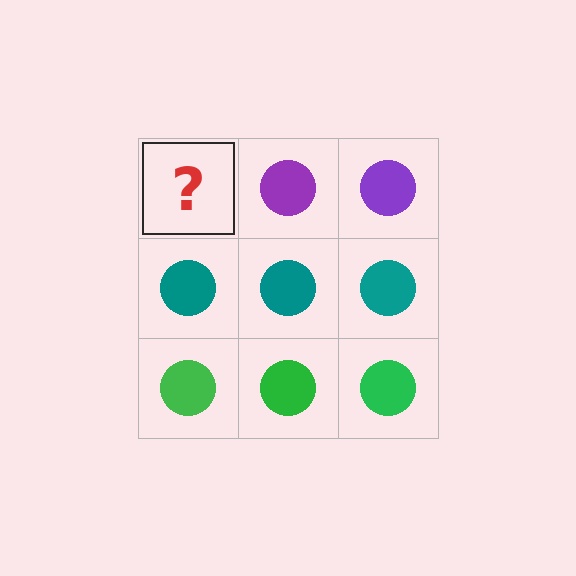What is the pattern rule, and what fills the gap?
The rule is that each row has a consistent color. The gap should be filled with a purple circle.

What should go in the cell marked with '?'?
The missing cell should contain a purple circle.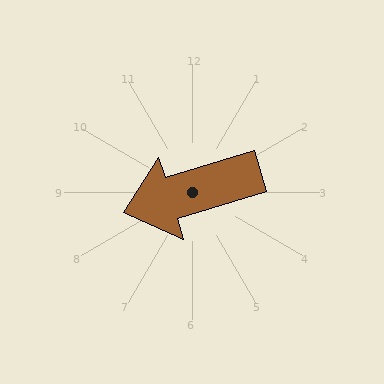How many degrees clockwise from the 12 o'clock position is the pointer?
Approximately 253 degrees.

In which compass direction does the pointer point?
West.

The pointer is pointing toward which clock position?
Roughly 8 o'clock.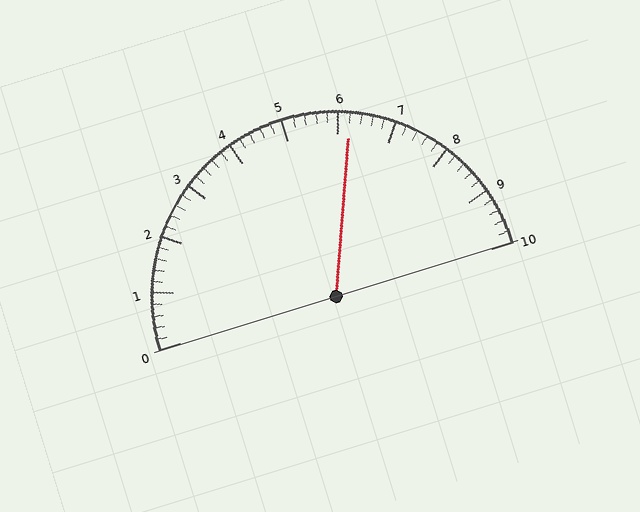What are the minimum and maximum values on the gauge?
The gauge ranges from 0 to 10.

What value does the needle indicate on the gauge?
The needle indicates approximately 6.2.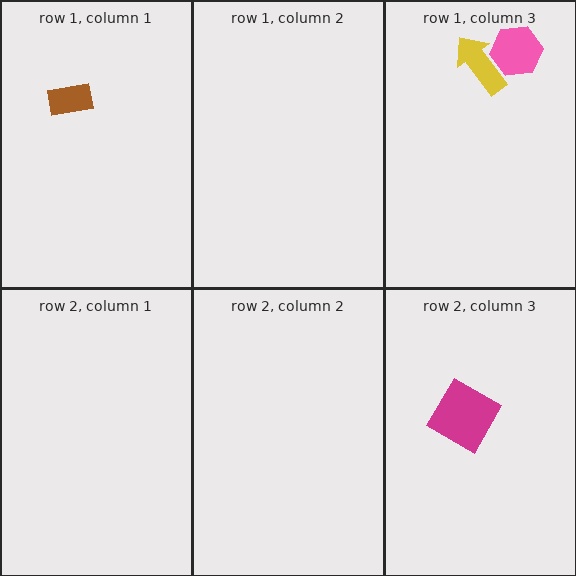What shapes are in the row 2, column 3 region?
The magenta square.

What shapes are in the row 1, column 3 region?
The pink hexagon, the yellow arrow.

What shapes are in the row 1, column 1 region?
The brown rectangle.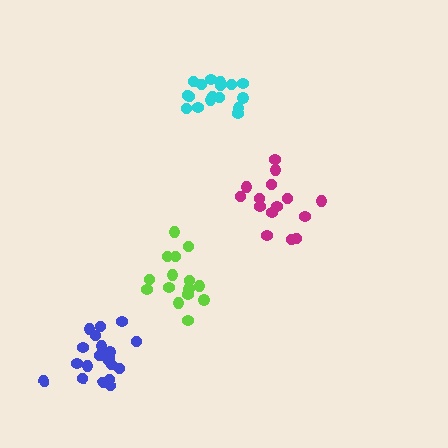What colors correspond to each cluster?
The clusters are colored: magenta, blue, lime, cyan.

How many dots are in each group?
Group 1: 15 dots, Group 2: 20 dots, Group 3: 15 dots, Group 4: 17 dots (67 total).